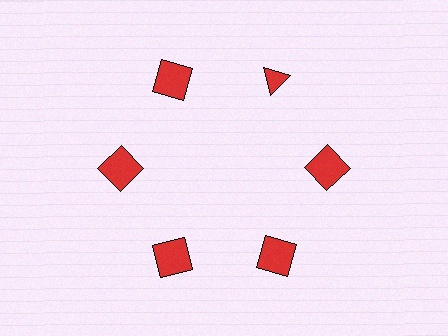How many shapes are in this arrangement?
There are 6 shapes arranged in a ring pattern.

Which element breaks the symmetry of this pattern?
The red triangle at roughly the 1 o'clock position breaks the symmetry. All other shapes are red squares.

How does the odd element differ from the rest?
It has a different shape: triangle instead of square.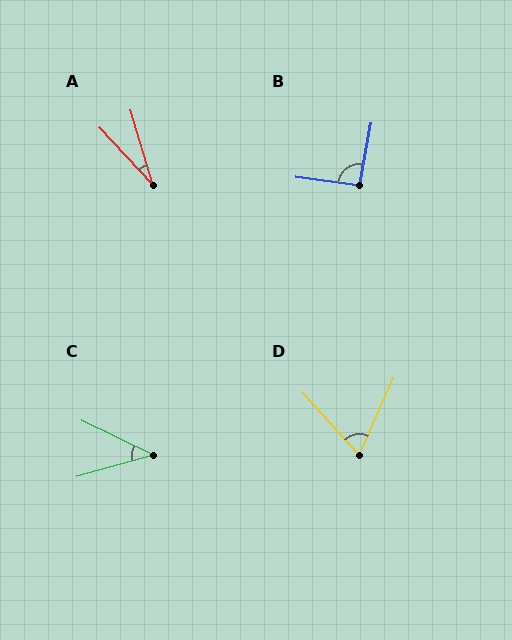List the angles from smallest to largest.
A (27°), C (42°), D (66°), B (92°).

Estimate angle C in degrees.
Approximately 42 degrees.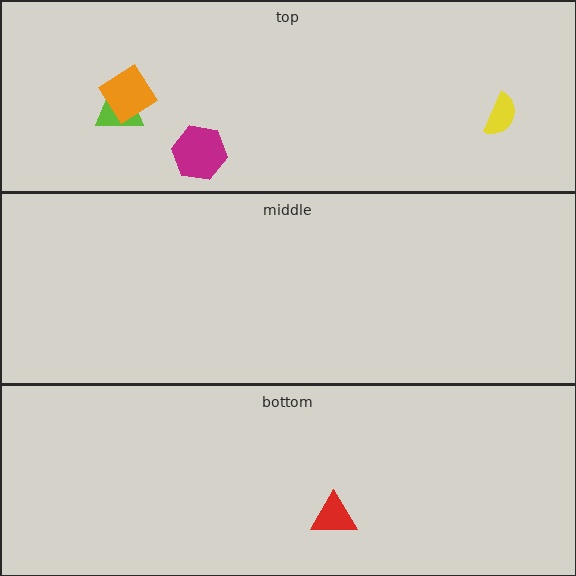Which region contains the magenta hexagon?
The top region.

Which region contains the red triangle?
The bottom region.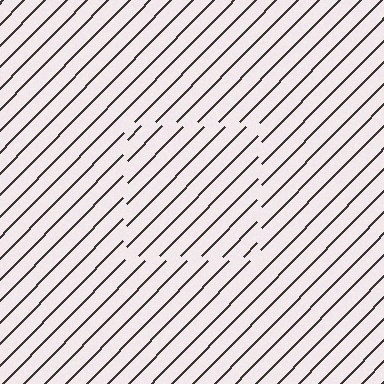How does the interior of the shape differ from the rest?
The interior of the shape contains the same grating, shifted by half a period — the contour is defined by the phase discontinuity where line-ends from the inner and outer gratings abut.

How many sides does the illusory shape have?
4 sides — the line-ends trace a square.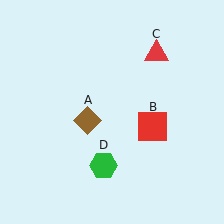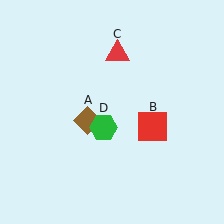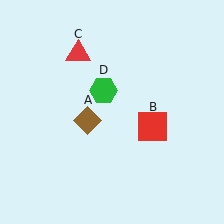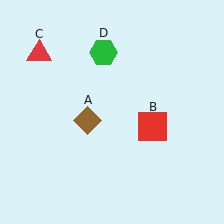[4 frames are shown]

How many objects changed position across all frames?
2 objects changed position: red triangle (object C), green hexagon (object D).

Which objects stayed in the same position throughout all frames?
Brown diamond (object A) and red square (object B) remained stationary.